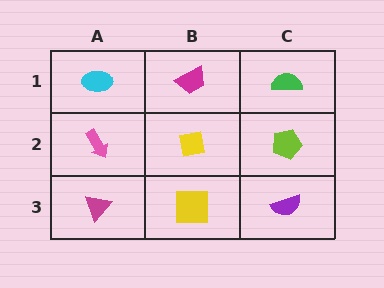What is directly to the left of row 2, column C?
A yellow square.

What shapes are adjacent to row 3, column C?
A lime pentagon (row 2, column C), a yellow square (row 3, column B).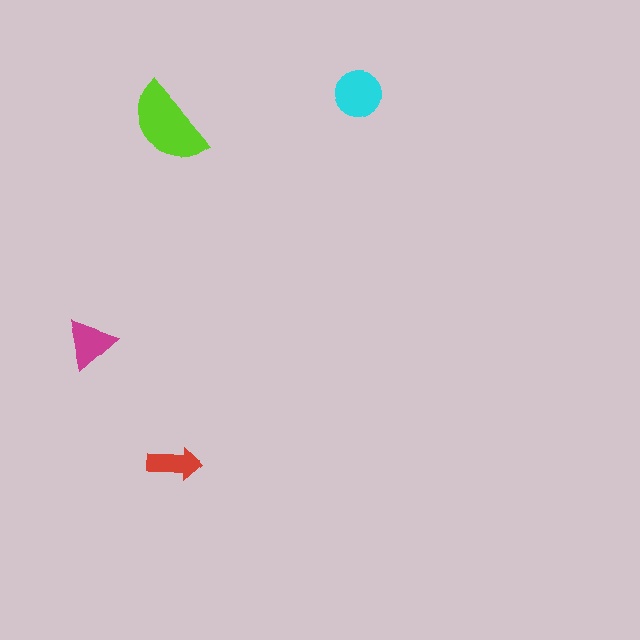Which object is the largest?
The lime semicircle.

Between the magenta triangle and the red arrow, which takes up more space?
The magenta triangle.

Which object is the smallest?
The red arrow.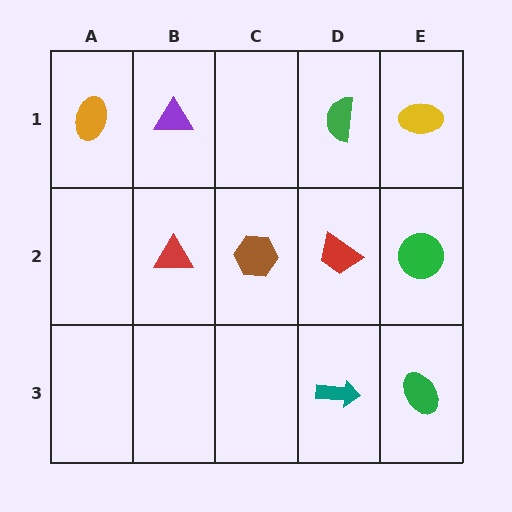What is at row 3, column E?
A green ellipse.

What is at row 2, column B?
A red triangle.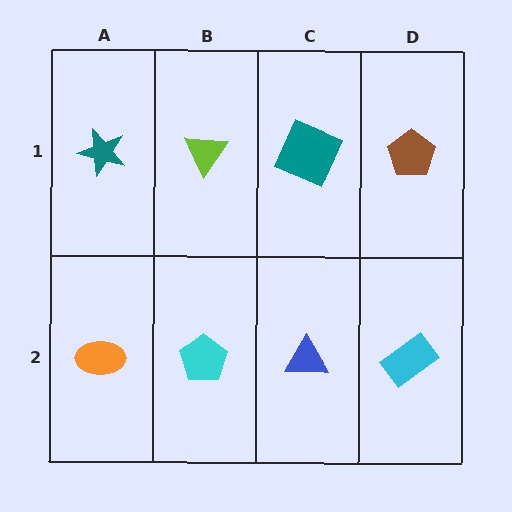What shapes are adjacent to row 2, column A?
A teal star (row 1, column A), a cyan pentagon (row 2, column B).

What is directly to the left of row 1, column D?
A teal square.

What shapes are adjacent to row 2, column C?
A teal square (row 1, column C), a cyan pentagon (row 2, column B), a cyan rectangle (row 2, column D).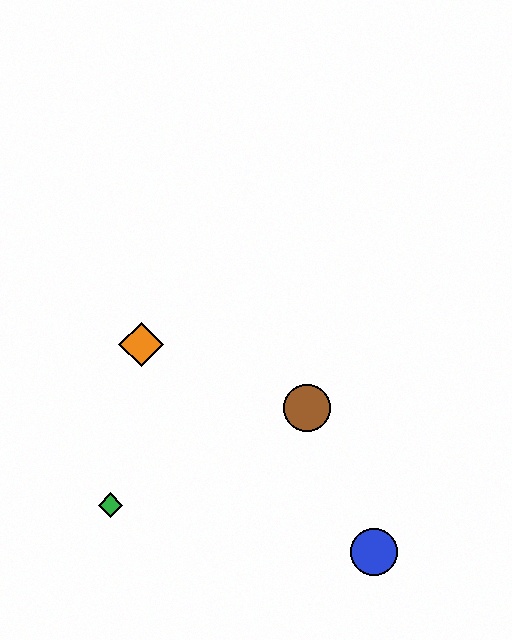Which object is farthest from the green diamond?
The blue circle is farthest from the green diamond.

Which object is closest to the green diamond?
The orange diamond is closest to the green diamond.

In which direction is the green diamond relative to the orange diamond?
The green diamond is below the orange diamond.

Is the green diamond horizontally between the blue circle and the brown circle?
No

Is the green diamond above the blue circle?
Yes